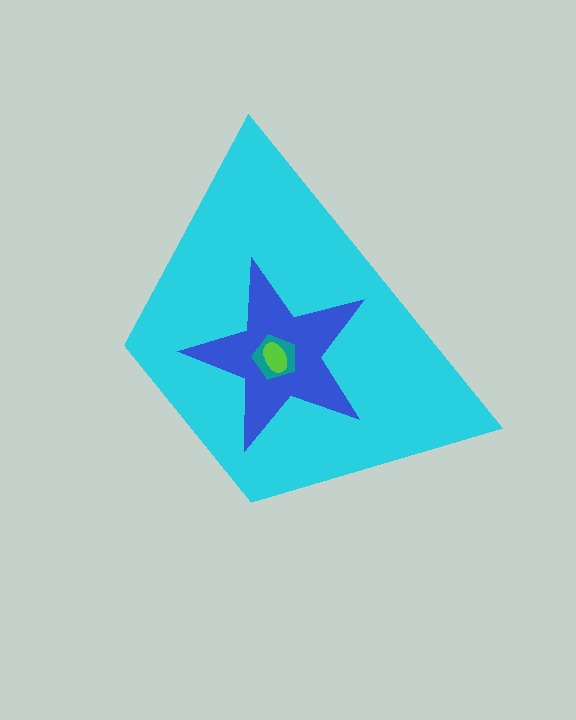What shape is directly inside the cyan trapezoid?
The blue star.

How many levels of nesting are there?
4.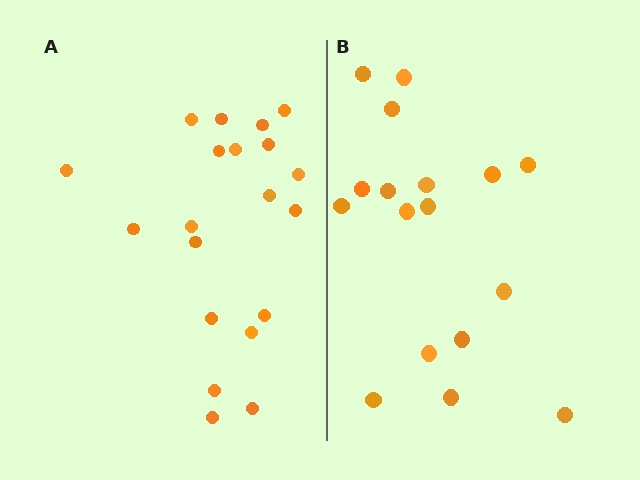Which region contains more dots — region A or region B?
Region A (the left region) has more dots.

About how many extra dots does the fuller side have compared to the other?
Region A has just a few more — roughly 2 or 3 more dots than region B.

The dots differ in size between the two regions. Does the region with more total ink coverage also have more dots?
No. Region B has more total ink coverage because its dots are larger, but region A actually contains more individual dots. Total area can be misleading — the number of items is what matters here.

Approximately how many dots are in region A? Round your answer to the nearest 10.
About 20 dots.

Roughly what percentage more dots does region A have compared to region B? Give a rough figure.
About 20% more.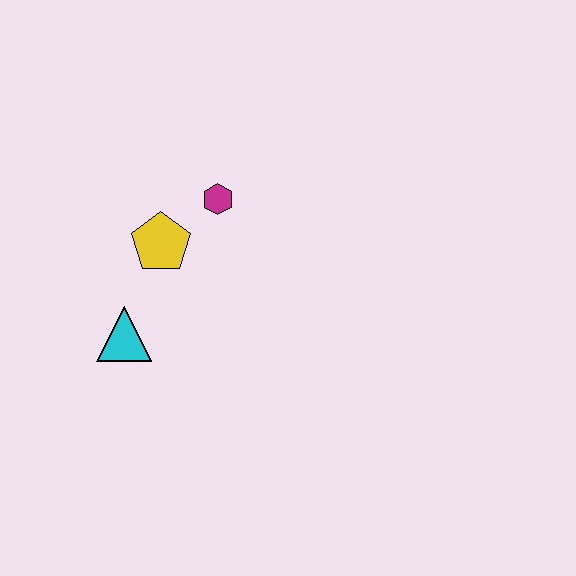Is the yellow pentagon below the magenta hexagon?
Yes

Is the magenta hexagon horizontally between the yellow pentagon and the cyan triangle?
No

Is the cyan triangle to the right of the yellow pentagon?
No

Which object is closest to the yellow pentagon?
The magenta hexagon is closest to the yellow pentagon.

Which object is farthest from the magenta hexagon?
The cyan triangle is farthest from the magenta hexagon.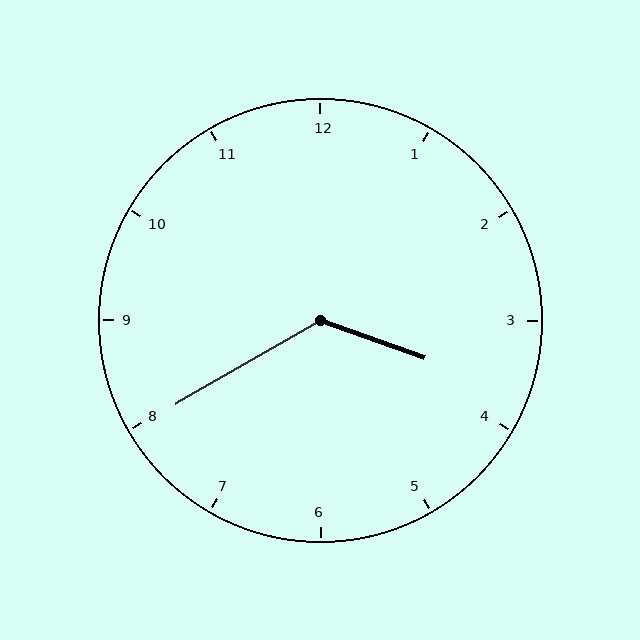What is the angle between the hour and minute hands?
Approximately 130 degrees.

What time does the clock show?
3:40.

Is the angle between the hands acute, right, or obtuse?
It is obtuse.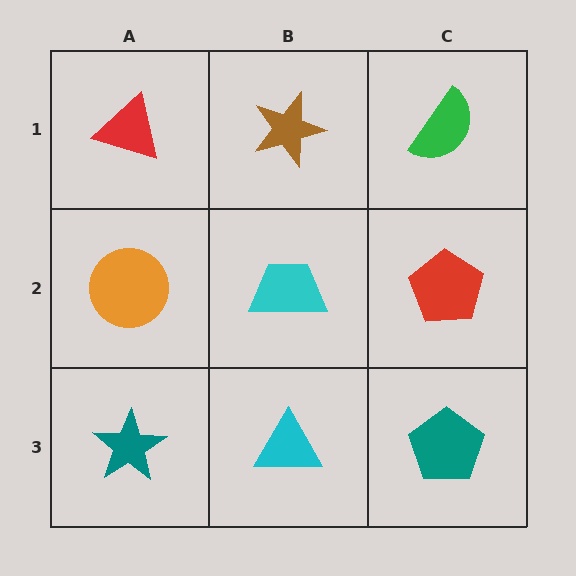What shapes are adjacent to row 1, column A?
An orange circle (row 2, column A), a brown star (row 1, column B).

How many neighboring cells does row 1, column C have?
2.